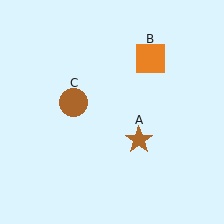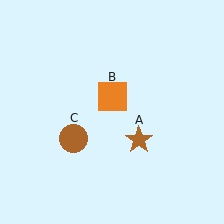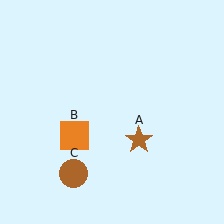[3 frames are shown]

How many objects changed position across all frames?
2 objects changed position: orange square (object B), brown circle (object C).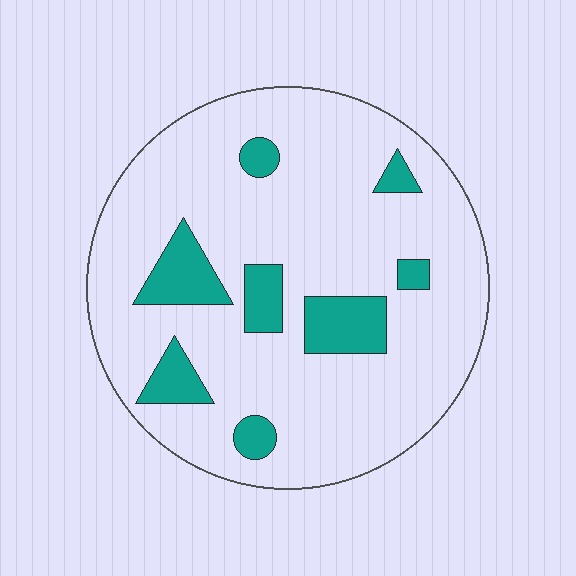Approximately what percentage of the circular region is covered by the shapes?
Approximately 15%.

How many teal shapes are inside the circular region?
8.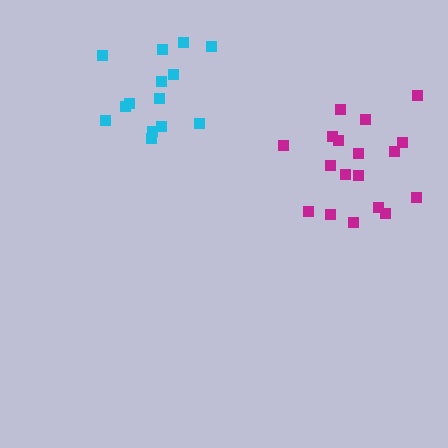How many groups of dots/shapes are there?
There are 2 groups.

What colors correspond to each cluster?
The clusters are colored: magenta, cyan.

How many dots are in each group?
Group 1: 18 dots, Group 2: 14 dots (32 total).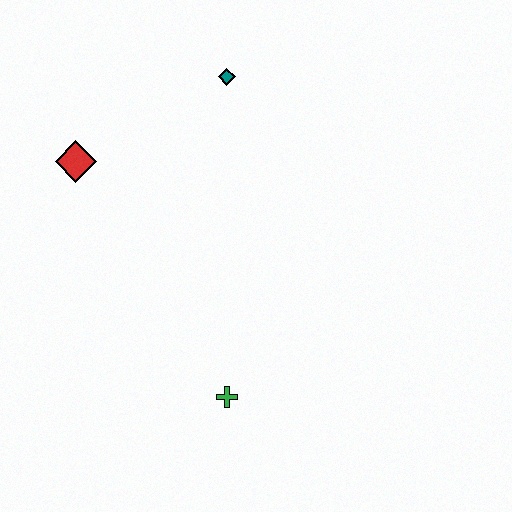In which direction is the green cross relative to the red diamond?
The green cross is below the red diamond.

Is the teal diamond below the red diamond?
No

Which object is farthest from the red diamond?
The green cross is farthest from the red diamond.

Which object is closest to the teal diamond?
The red diamond is closest to the teal diamond.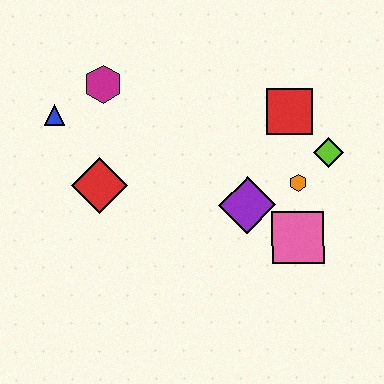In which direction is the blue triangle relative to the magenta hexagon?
The blue triangle is to the left of the magenta hexagon.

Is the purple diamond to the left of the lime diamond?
Yes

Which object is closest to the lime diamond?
The orange hexagon is closest to the lime diamond.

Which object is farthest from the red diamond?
The lime diamond is farthest from the red diamond.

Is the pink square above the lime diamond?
No